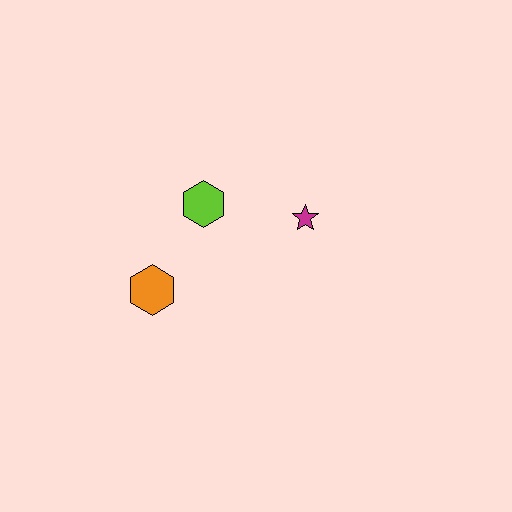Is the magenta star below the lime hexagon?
Yes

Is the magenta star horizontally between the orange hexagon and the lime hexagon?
No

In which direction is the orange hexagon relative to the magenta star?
The orange hexagon is to the left of the magenta star.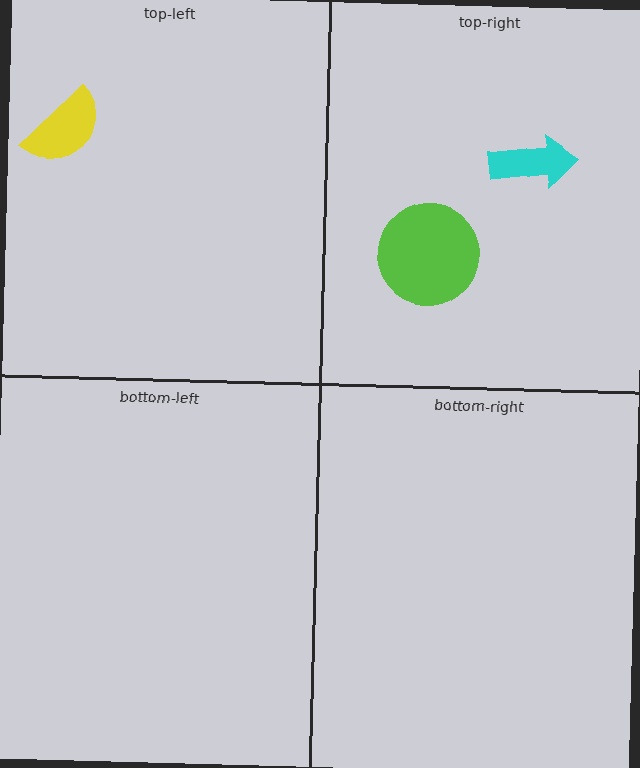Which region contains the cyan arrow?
The top-right region.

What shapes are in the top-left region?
The yellow semicircle.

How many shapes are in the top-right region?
2.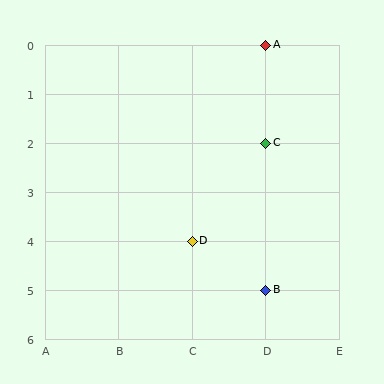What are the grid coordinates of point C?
Point C is at grid coordinates (D, 2).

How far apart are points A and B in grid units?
Points A and B are 5 rows apart.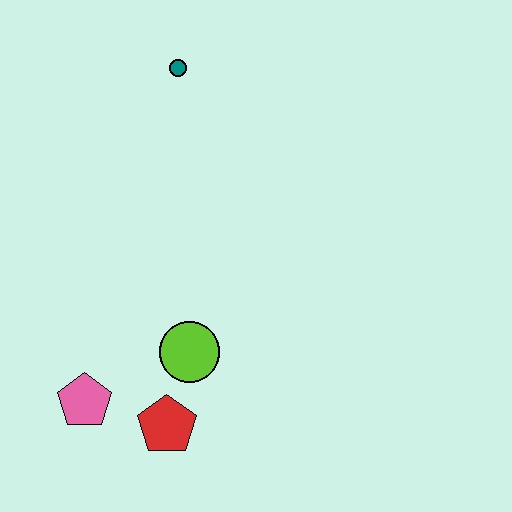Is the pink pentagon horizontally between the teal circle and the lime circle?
No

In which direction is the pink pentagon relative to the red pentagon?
The pink pentagon is to the left of the red pentagon.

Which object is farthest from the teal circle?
The red pentagon is farthest from the teal circle.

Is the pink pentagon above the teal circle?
No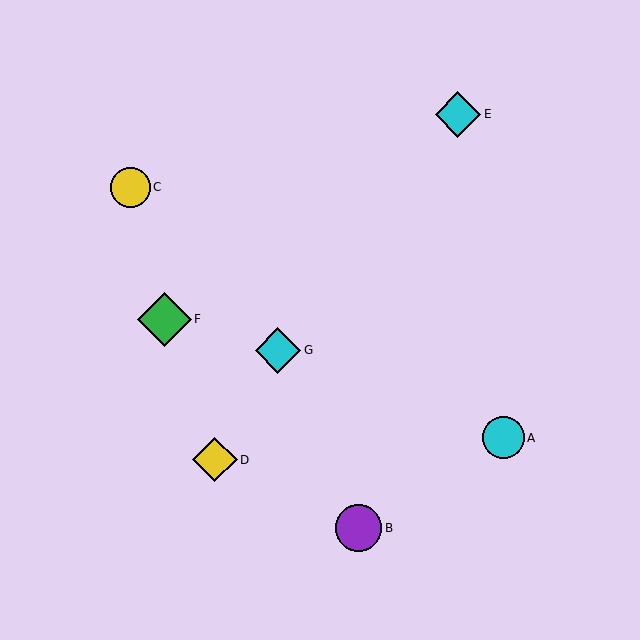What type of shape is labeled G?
Shape G is a cyan diamond.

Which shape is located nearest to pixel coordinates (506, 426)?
The cyan circle (labeled A) at (503, 438) is nearest to that location.